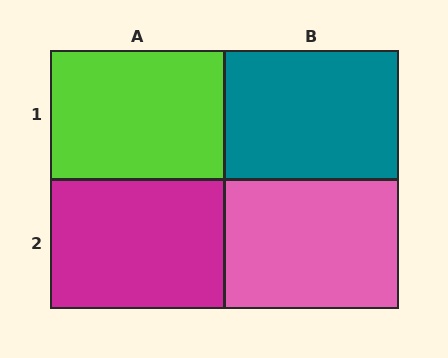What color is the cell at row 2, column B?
Pink.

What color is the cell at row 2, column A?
Magenta.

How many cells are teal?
1 cell is teal.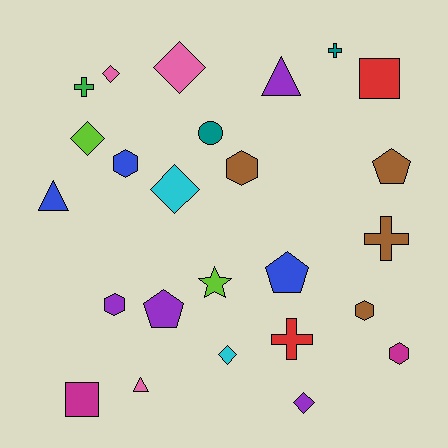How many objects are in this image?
There are 25 objects.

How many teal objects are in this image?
There are 2 teal objects.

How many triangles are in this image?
There are 3 triangles.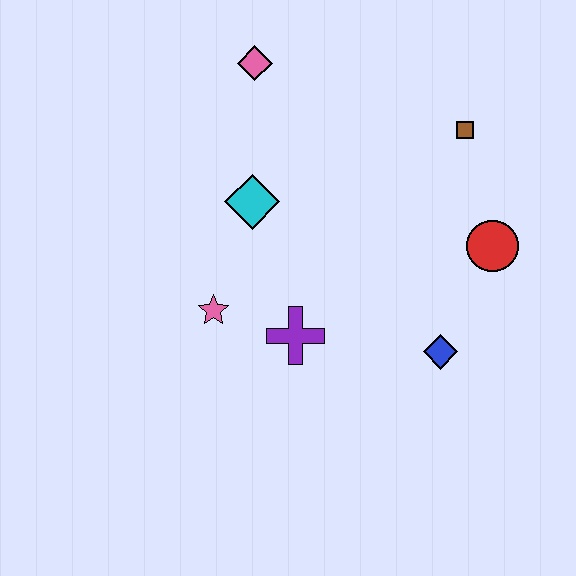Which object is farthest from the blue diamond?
The pink diamond is farthest from the blue diamond.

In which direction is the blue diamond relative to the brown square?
The blue diamond is below the brown square.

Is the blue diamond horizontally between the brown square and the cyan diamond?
Yes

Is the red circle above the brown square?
No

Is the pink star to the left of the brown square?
Yes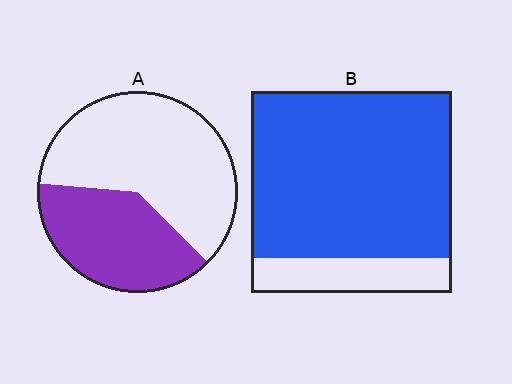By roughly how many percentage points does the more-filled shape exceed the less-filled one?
By roughly 45 percentage points (B over A).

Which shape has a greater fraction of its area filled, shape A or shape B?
Shape B.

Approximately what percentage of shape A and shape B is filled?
A is approximately 40% and B is approximately 85%.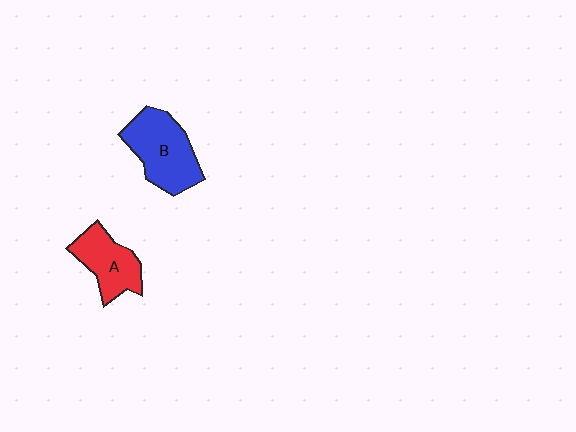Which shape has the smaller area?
Shape A (red).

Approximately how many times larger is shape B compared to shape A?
Approximately 1.3 times.